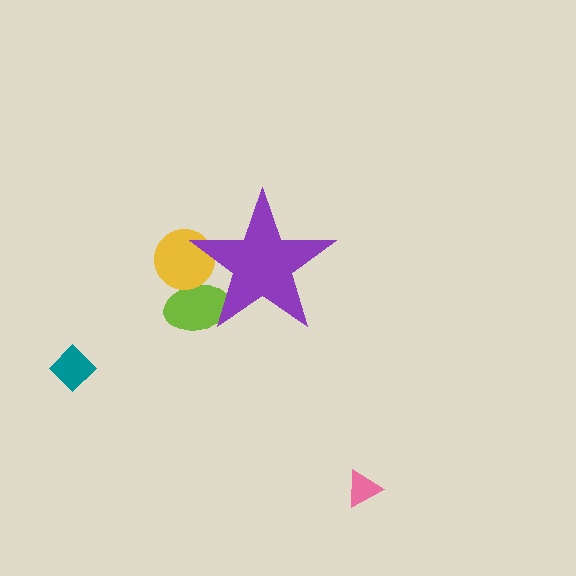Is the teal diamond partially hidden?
No, the teal diamond is fully visible.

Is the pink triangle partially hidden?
No, the pink triangle is fully visible.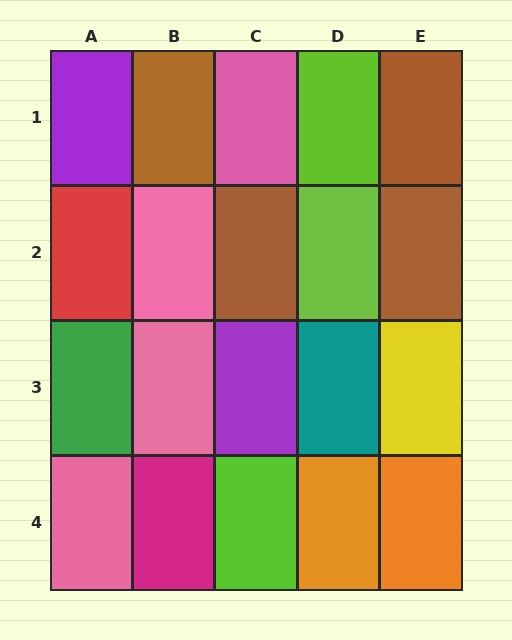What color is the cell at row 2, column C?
Brown.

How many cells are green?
1 cell is green.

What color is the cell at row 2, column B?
Pink.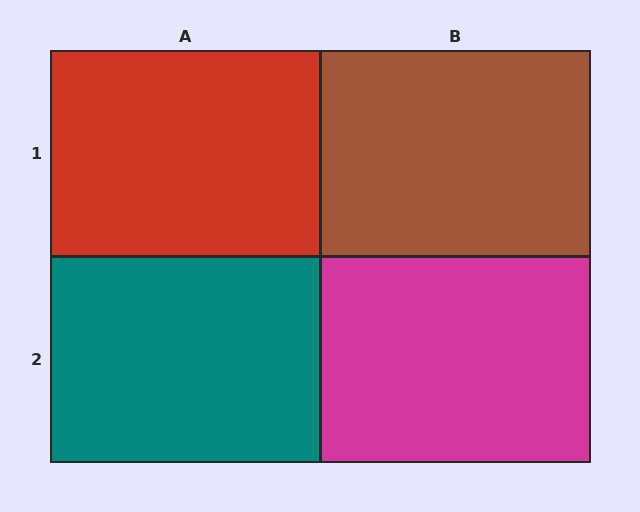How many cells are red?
1 cell is red.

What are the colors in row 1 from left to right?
Red, brown.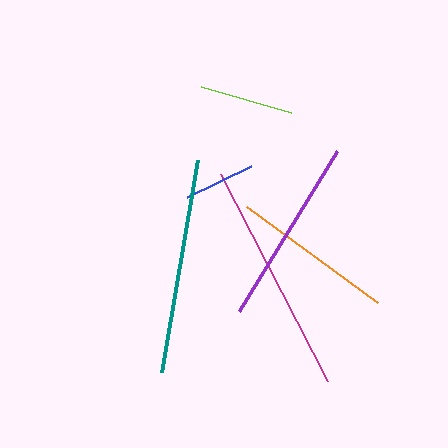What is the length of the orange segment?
The orange segment is approximately 163 pixels long.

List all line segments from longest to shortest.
From longest to shortest: magenta, teal, purple, orange, lime, blue.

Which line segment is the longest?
The magenta line is the longest at approximately 234 pixels.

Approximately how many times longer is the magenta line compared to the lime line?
The magenta line is approximately 2.5 times the length of the lime line.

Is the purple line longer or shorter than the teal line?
The teal line is longer than the purple line.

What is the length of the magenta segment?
The magenta segment is approximately 234 pixels long.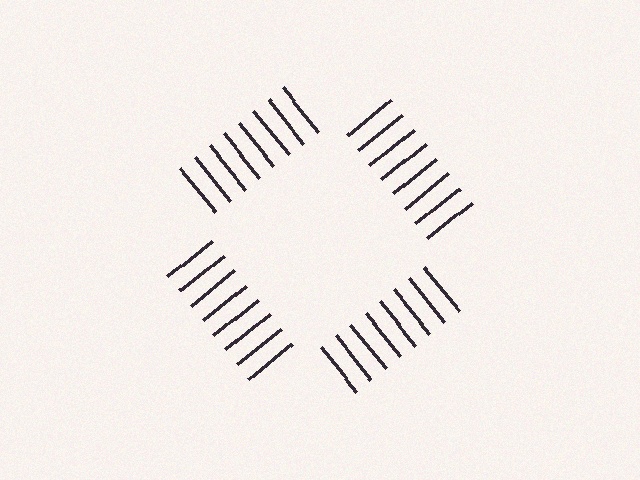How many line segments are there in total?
32 — 8 along each of the 4 edges.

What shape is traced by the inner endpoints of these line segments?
An illusory square — the line segments terminate on its edges but no continuous stroke is drawn.